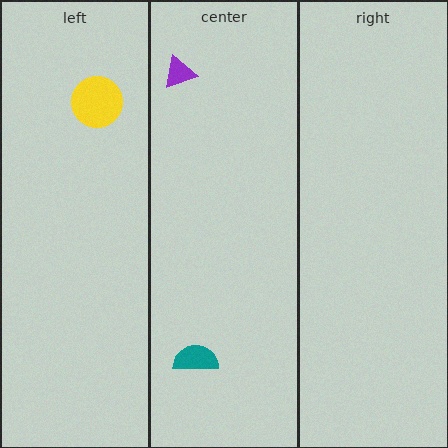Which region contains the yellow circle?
The left region.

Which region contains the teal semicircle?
The center region.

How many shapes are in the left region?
1.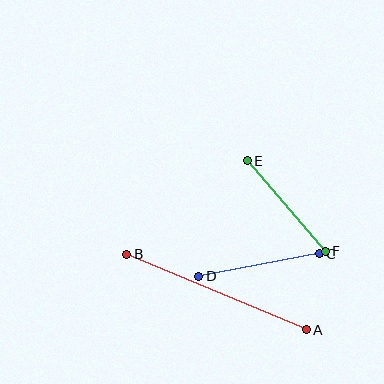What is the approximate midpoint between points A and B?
The midpoint is at approximately (216, 292) pixels.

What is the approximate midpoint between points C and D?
The midpoint is at approximately (259, 265) pixels.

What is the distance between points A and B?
The distance is approximately 194 pixels.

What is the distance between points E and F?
The distance is approximately 120 pixels.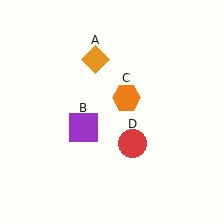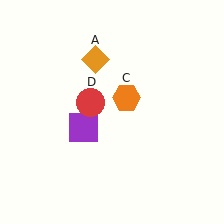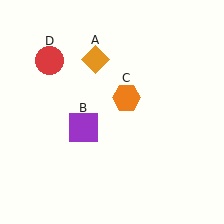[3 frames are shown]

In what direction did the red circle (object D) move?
The red circle (object D) moved up and to the left.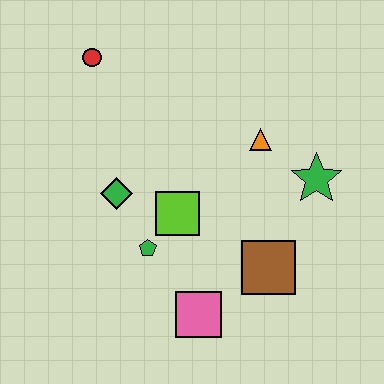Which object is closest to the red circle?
The green diamond is closest to the red circle.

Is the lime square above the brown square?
Yes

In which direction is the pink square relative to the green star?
The pink square is below the green star.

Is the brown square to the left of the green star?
Yes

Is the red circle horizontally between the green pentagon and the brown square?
No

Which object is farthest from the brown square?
The red circle is farthest from the brown square.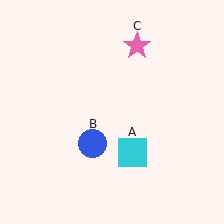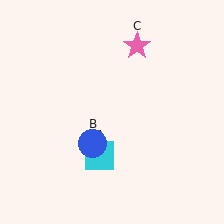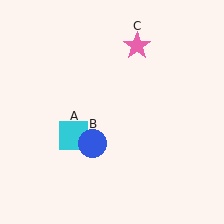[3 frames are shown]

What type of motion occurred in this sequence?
The cyan square (object A) rotated clockwise around the center of the scene.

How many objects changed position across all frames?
1 object changed position: cyan square (object A).